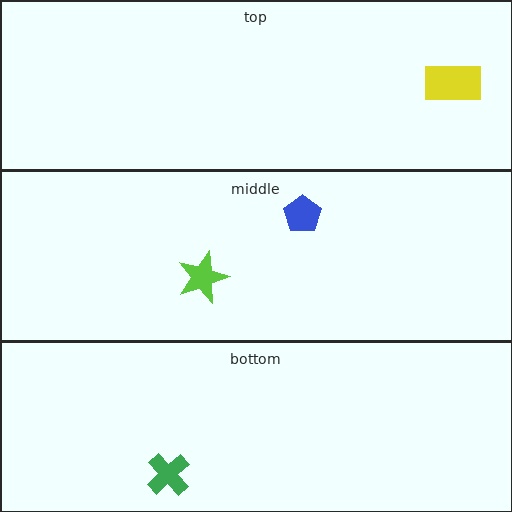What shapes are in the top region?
The yellow rectangle.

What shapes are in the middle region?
The lime star, the blue pentagon.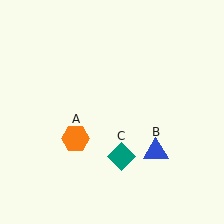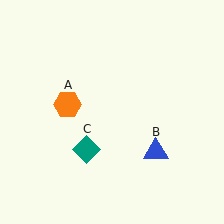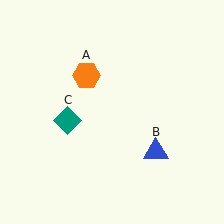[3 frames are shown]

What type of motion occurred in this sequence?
The orange hexagon (object A), teal diamond (object C) rotated clockwise around the center of the scene.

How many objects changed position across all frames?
2 objects changed position: orange hexagon (object A), teal diamond (object C).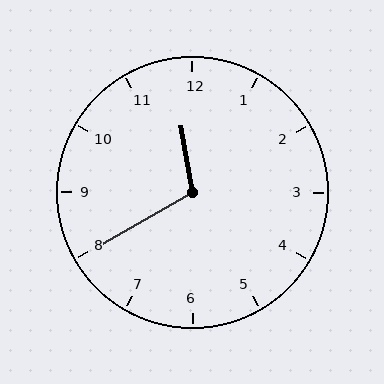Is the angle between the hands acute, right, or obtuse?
It is obtuse.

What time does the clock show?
11:40.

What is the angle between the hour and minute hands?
Approximately 110 degrees.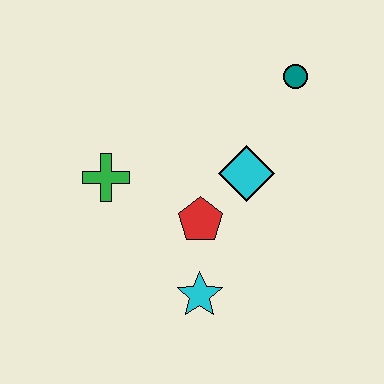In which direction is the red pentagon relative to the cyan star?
The red pentagon is above the cyan star.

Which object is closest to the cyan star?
The red pentagon is closest to the cyan star.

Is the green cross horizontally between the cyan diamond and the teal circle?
No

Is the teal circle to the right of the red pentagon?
Yes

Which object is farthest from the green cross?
The teal circle is farthest from the green cross.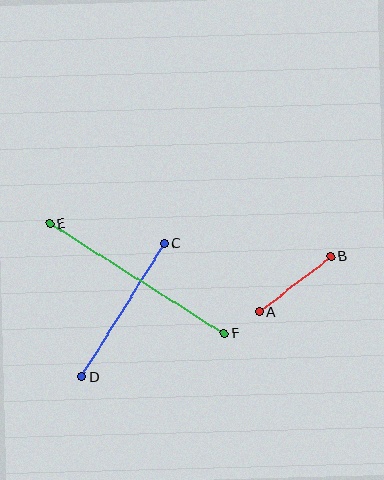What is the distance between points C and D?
The distance is approximately 157 pixels.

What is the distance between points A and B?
The distance is approximately 90 pixels.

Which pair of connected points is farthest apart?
Points E and F are farthest apart.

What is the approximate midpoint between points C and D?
The midpoint is at approximately (123, 310) pixels.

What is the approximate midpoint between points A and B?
The midpoint is at approximately (295, 284) pixels.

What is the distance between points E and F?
The distance is approximately 206 pixels.